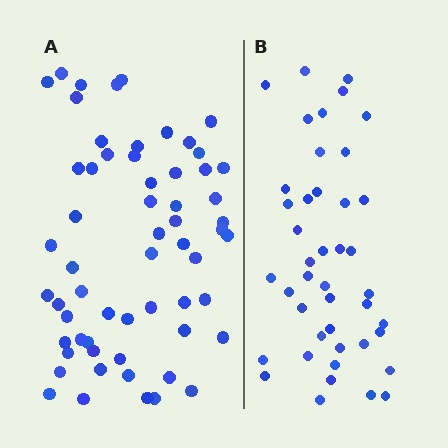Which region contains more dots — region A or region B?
Region A (the left region) has more dots.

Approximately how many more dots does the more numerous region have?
Region A has approximately 15 more dots than region B.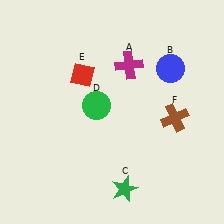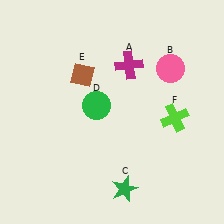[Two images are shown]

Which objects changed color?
B changed from blue to pink. E changed from red to brown. F changed from brown to lime.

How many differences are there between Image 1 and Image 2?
There are 3 differences between the two images.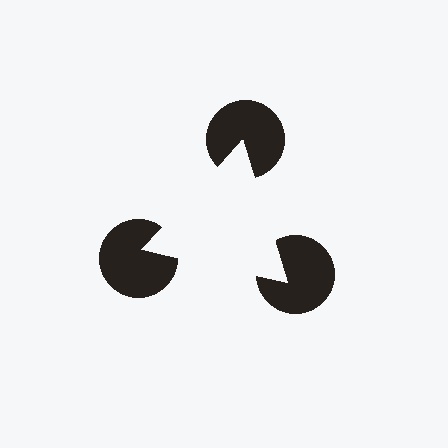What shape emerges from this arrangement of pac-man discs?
An illusory triangle — its edges are inferred from the aligned wedge cuts in the pac-man discs, not physically drawn.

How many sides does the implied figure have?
3 sides.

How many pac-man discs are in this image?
There are 3 — one at each vertex of the illusory triangle.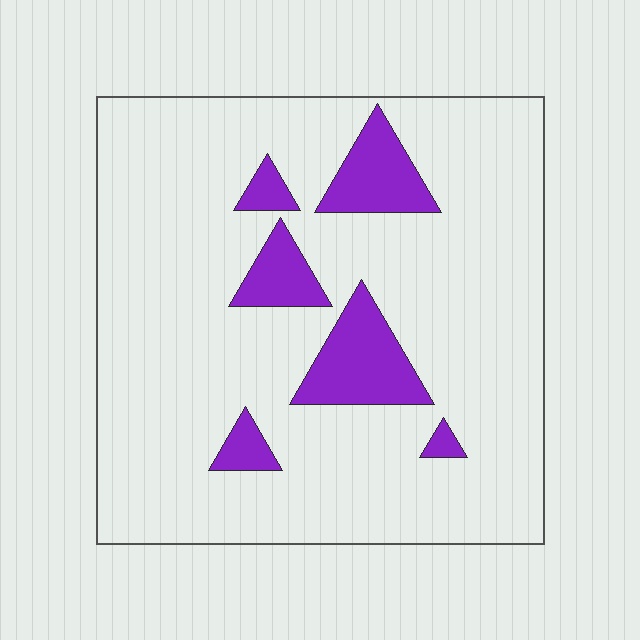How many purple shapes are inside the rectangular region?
6.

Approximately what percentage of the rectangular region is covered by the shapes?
Approximately 15%.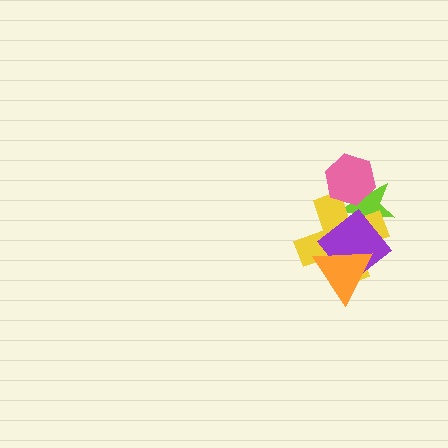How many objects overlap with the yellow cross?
4 objects overlap with the yellow cross.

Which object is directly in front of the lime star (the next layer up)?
The yellow cross is directly in front of the lime star.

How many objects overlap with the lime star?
3 objects overlap with the lime star.